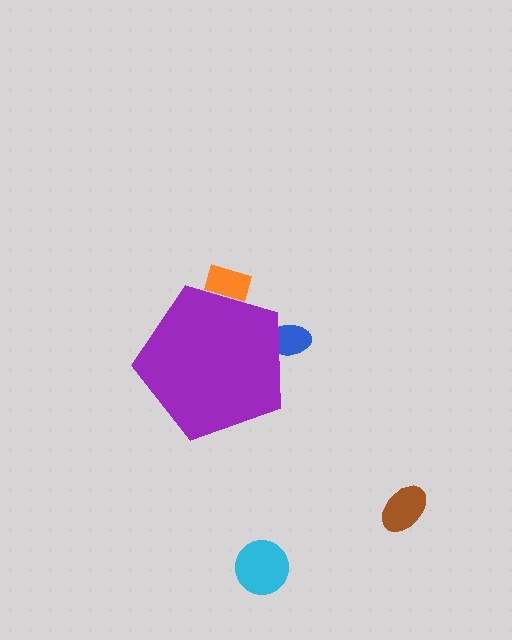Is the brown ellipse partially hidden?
No, the brown ellipse is fully visible.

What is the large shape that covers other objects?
A purple pentagon.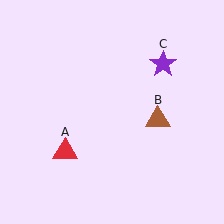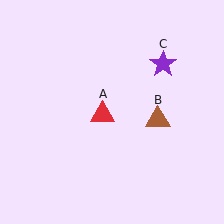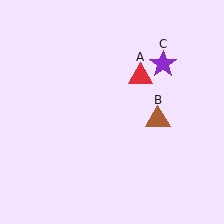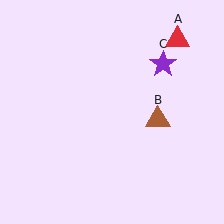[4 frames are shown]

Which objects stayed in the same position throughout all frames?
Brown triangle (object B) and purple star (object C) remained stationary.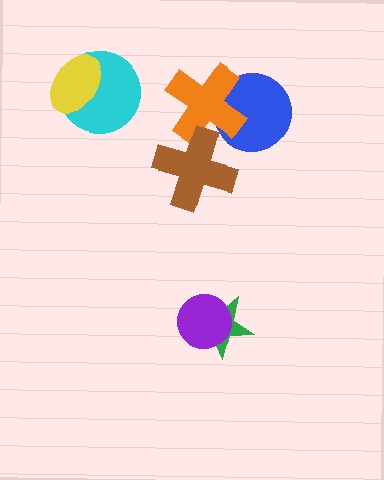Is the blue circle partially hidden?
Yes, it is partially covered by another shape.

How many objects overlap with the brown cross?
1 object overlaps with the brown cross.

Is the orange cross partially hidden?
Yes, it is partially covered by another shape.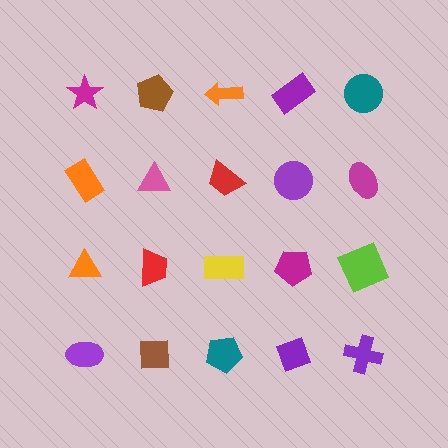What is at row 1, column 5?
A teal circle.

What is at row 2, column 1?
An orange rectangle.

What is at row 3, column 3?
A yellow rectangle.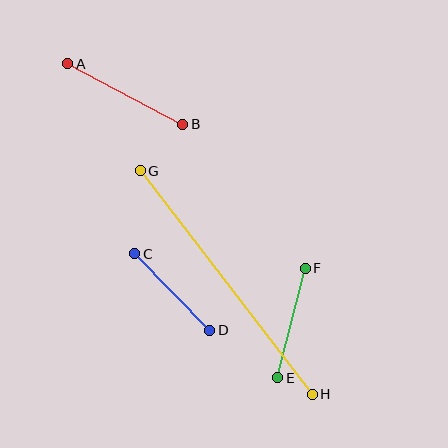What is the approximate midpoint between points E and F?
The midpoint is at approximately (292, 323) pixels.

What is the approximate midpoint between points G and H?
The midpoint is at approximately (226, 283) pixels.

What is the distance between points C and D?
The distance is approximately 107 pixels.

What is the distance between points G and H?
The distance is approximately 282 pixels.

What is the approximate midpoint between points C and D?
The midpoint is at approximately (172, 292) pixels.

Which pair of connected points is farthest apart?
Points G and H are farthest apart.